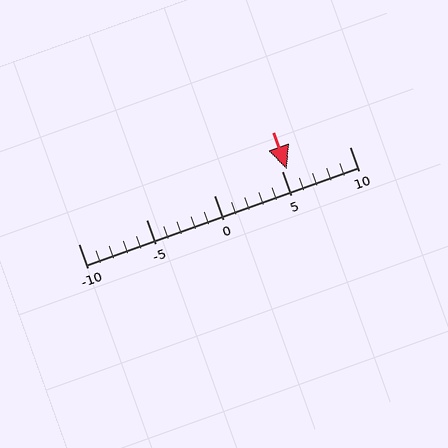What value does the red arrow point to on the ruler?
The red arrow points to approximately 5.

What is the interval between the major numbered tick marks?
The major tick marks are spaced 5 units apart.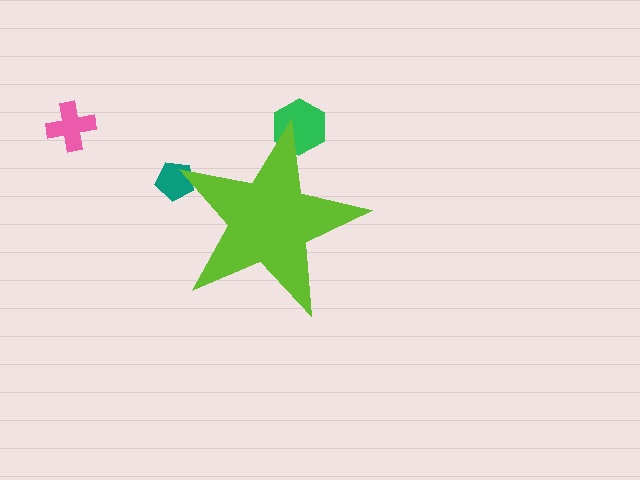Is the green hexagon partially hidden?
Yes, the green hexagon is partially hidden behind the lime star.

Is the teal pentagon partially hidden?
Yes, the teal pentagon is partially hidden behind the lime star.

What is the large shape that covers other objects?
A lime star.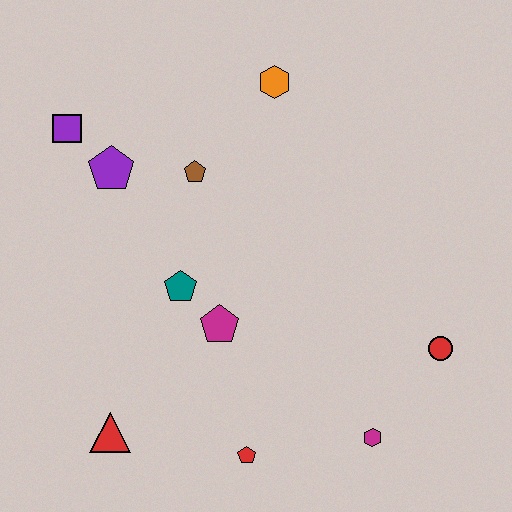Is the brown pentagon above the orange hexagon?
No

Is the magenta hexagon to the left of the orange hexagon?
No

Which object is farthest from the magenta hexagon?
The purple square is farthest from the magenta hexagon.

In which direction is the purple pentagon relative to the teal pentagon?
The purple pentagon is above the teal pentagon.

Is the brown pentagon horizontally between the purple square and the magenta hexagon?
Yes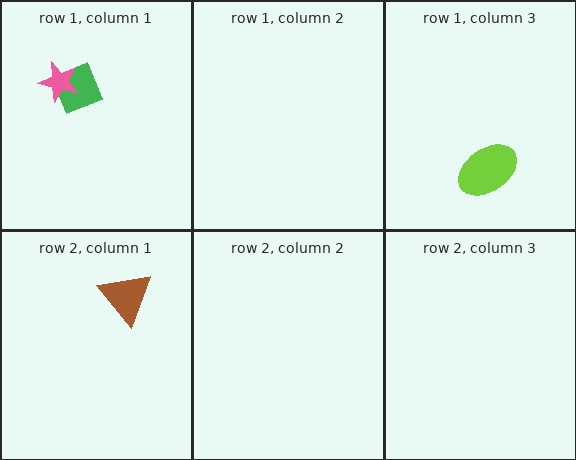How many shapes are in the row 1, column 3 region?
1.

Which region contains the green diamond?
The row 1, column 1 region.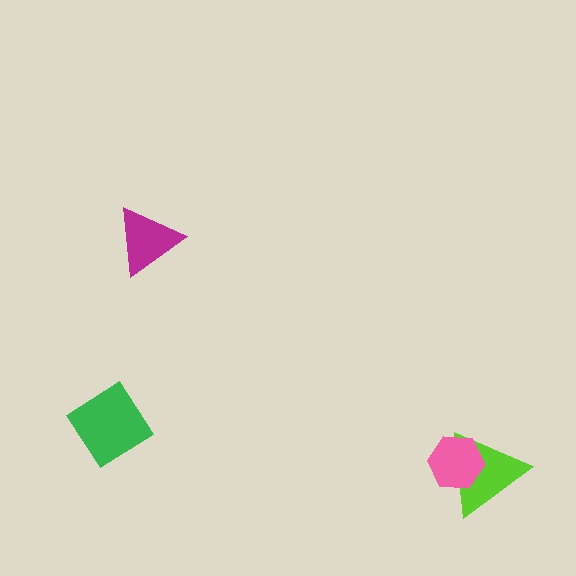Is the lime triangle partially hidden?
Yes, it is partially covered by another shape.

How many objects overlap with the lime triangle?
1 object overlaps with the lime triangle.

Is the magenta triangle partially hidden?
No, no other shape covers it.